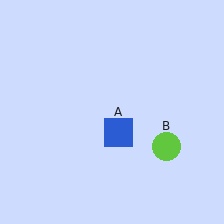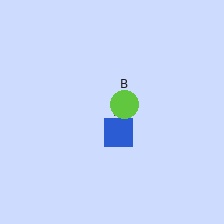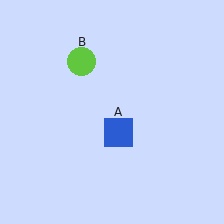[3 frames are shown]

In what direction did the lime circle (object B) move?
The lime circle (object B) moved up and to the left.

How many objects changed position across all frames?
1 object changed position: lime circle (object B).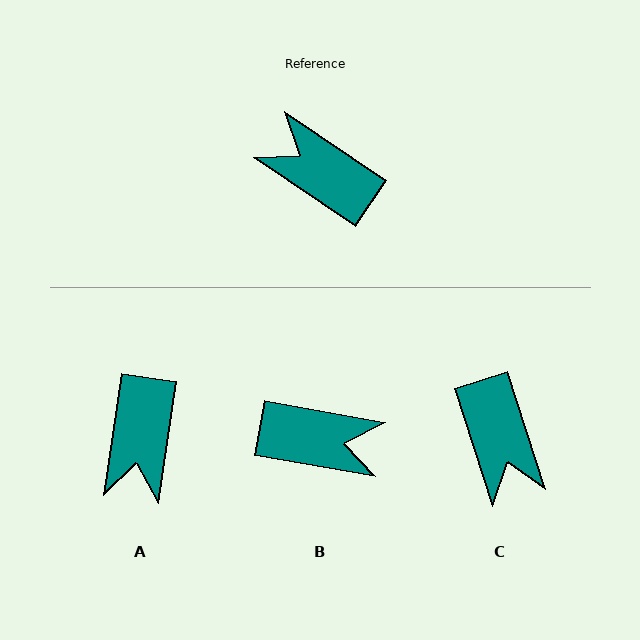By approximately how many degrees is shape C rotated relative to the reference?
Approximately 142 degrees counter-clockwise.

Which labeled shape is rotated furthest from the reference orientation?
B, about 156 degrees away.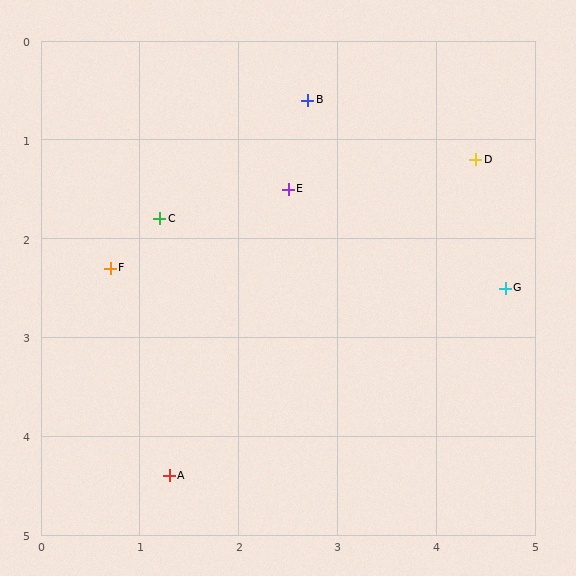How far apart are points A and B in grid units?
Points A and B are about 4.0 grid units apart.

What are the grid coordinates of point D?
Point D is at approximately (4.4, 1.2).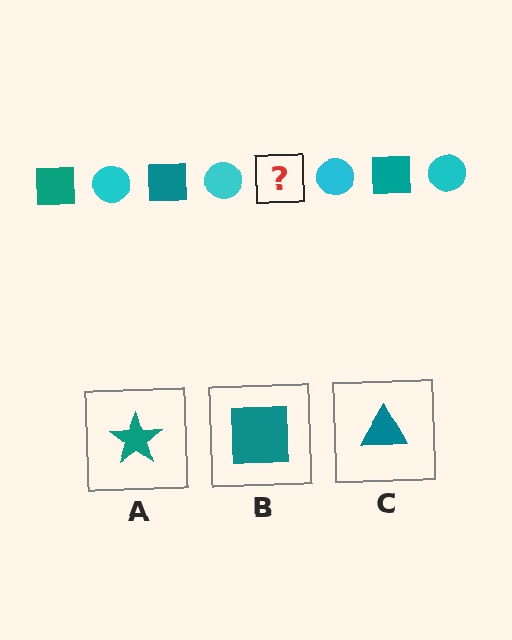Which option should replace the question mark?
Option B.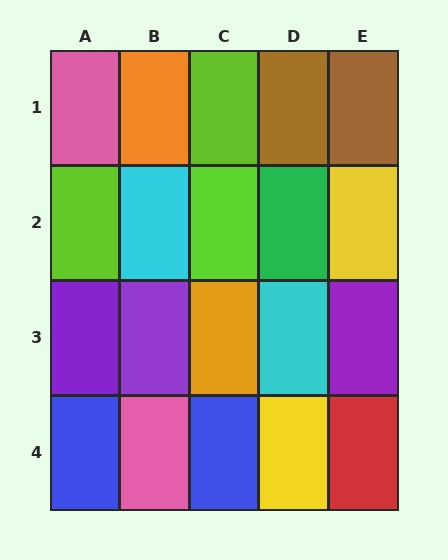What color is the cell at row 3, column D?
Cyan.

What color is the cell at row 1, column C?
Lime.